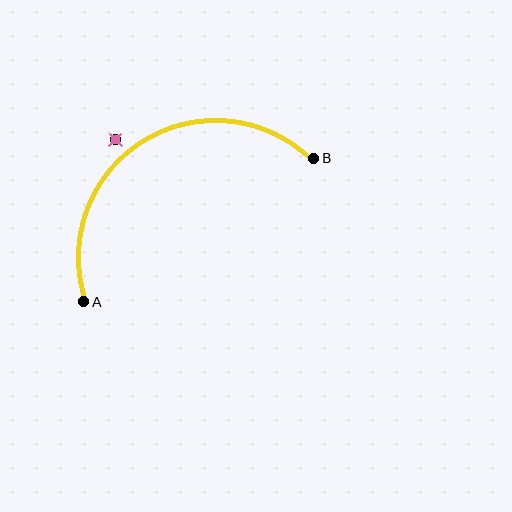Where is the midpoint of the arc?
The arc midpoint is the point on the curve farthest from the straight line joining A and B. It sits above that line.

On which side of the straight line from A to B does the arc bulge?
The arc bulges above the straight line connecting A and B.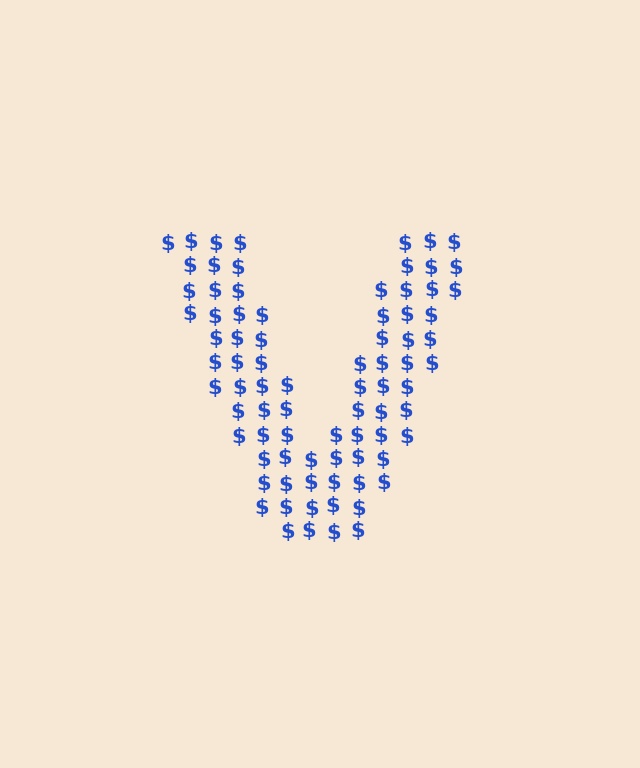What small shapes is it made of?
It is made of small dollar signs.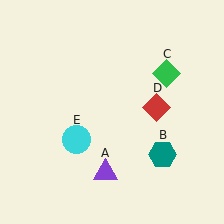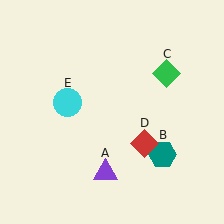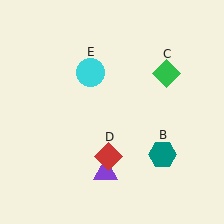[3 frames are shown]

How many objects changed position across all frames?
2 objects changed position: red diamond (object D), cyan circle (object E).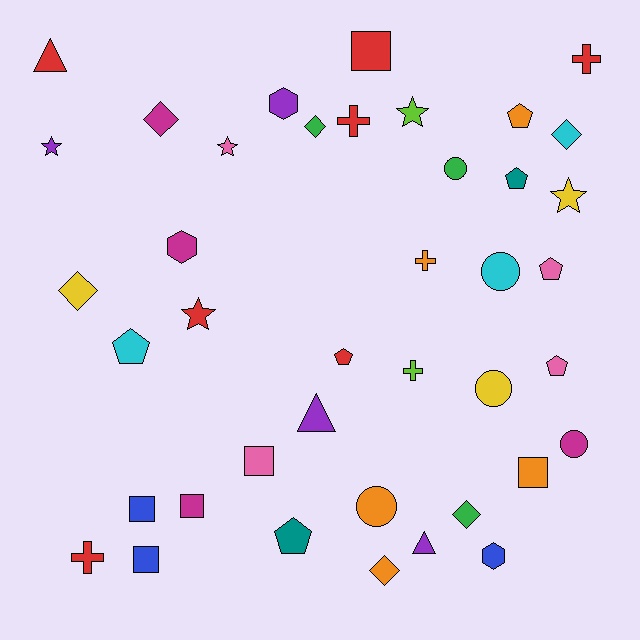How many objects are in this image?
There are 40 objects.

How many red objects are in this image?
There are 7 red objects.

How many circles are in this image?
There are 5 circles.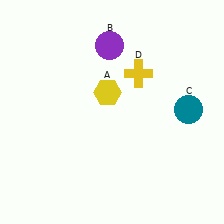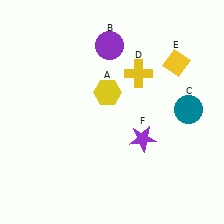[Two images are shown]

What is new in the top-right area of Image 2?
A yellow diamond (E) was added in the top-right area of Image 2.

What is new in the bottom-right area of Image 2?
A purple star (F) was added in the bottom-right area of Image 2.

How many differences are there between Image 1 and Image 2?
There are 2 differences between the two images.